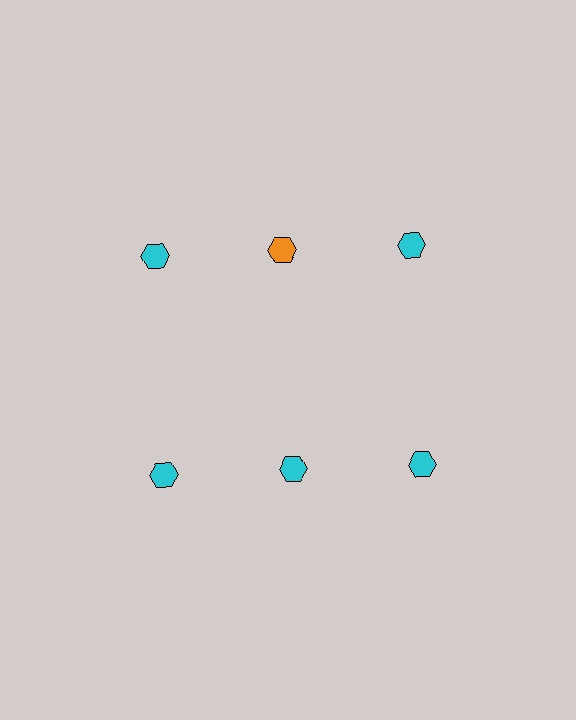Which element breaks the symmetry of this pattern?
The orange hexagon in the top row, second from left column breaks the symmetry. All other shapes are cyan hexagons.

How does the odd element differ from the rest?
It has a different color: orange instead of cyan.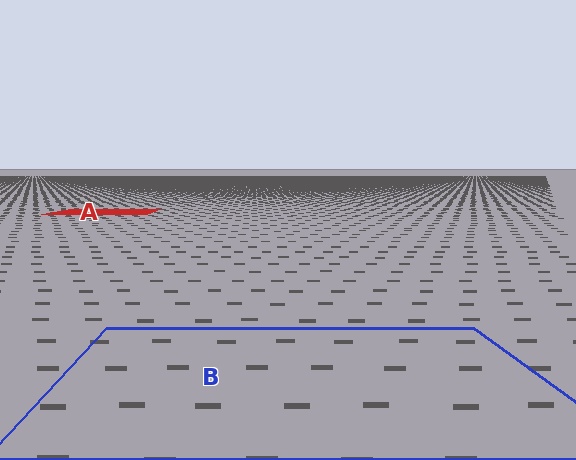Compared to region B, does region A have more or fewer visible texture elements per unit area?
Region A has more texture elements per unit area — they are packed more densely because it is farther away.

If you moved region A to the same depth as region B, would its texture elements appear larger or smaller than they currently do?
They would appear larger. At a closer depth, the same texture elements are projected at a bigger on-screen size.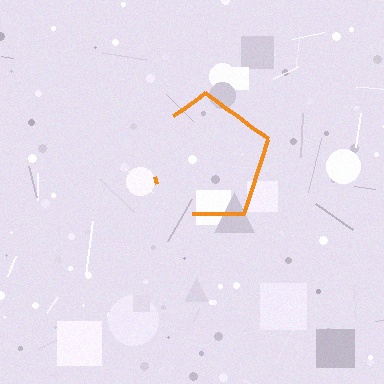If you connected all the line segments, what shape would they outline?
They would outline a pentagon.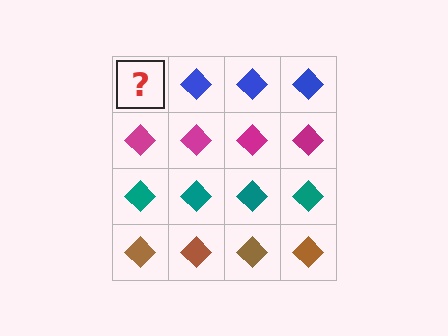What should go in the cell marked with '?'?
The missing cell should contain a blue diamond.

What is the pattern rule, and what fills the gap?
The rule is that each row has a consistent color. The gap should be filled with a blue diamond.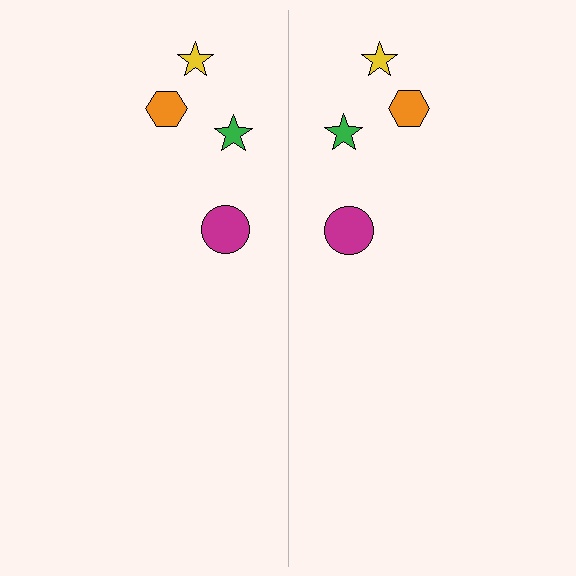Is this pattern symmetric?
Yes, this pattern has bilateral (reflection) symmetry.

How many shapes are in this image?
There are 8 shapes in this image.